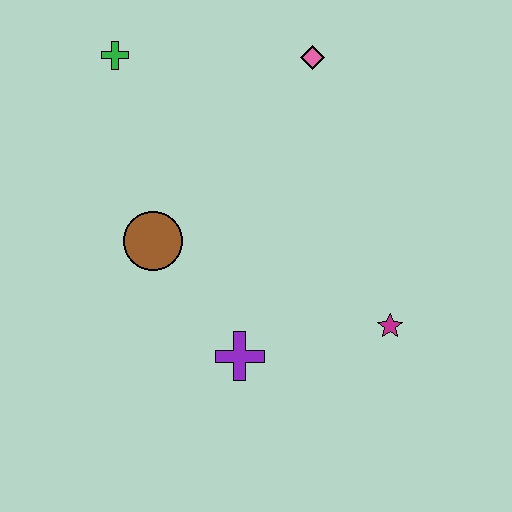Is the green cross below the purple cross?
No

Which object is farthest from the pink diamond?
The purple cross is farthest from the pink diamond.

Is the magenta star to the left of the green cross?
No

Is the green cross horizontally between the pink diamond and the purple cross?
No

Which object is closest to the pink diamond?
The green cross is closest to the pink diamond.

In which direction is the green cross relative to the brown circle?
The green cross is above the brown circle.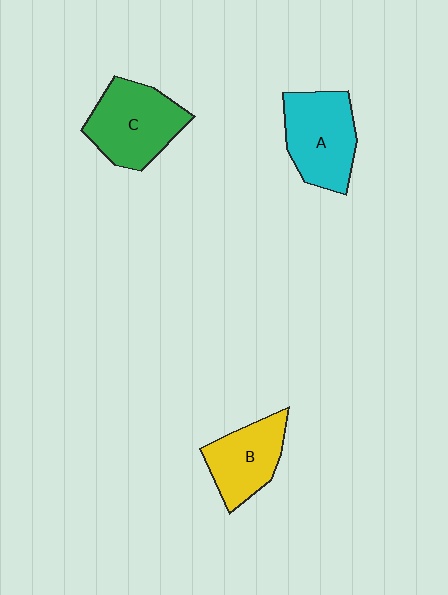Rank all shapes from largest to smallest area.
From largest to smallest: C (green), A (cyan), B (yellow).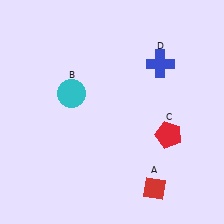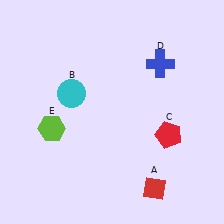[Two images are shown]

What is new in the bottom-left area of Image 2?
A lime hexagon (E) was added in the bottom-left area of Image 2.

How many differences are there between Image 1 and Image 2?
There is 1 difference between the two images.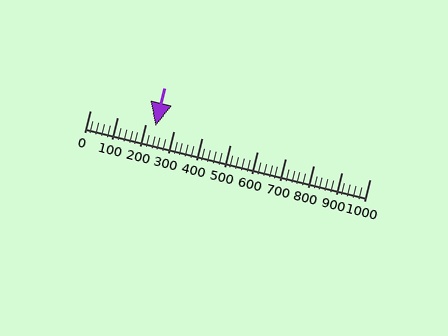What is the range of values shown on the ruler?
The ruler shows values from 0 to 1000.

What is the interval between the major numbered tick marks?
The major tick marks are spaced 100 units apart.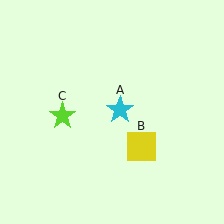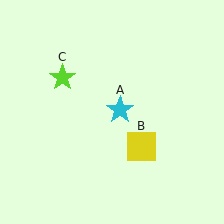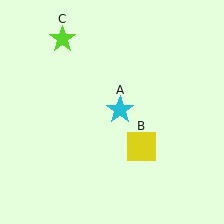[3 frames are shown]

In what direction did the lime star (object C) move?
The lime star (object C) moved up.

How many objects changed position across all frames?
1 object changed position: lime star (object C).